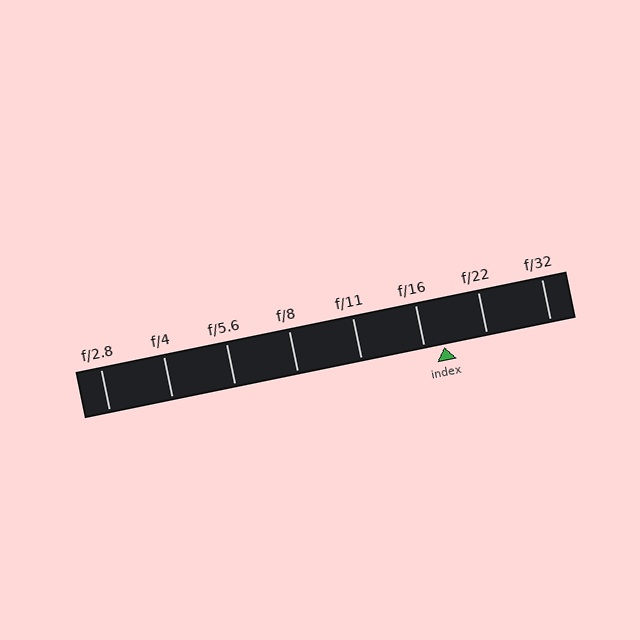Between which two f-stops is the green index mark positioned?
The index mark is between f/16 and f/22.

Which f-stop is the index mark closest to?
The index mark is closest to f/16.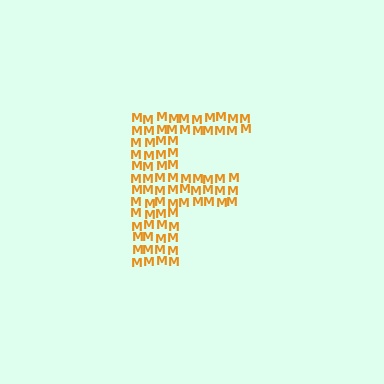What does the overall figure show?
The overall figure shows the letter F.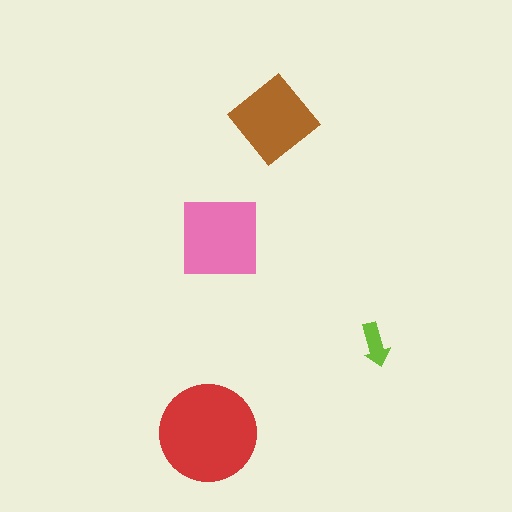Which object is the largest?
The red circle.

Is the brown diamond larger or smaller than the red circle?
Smaller.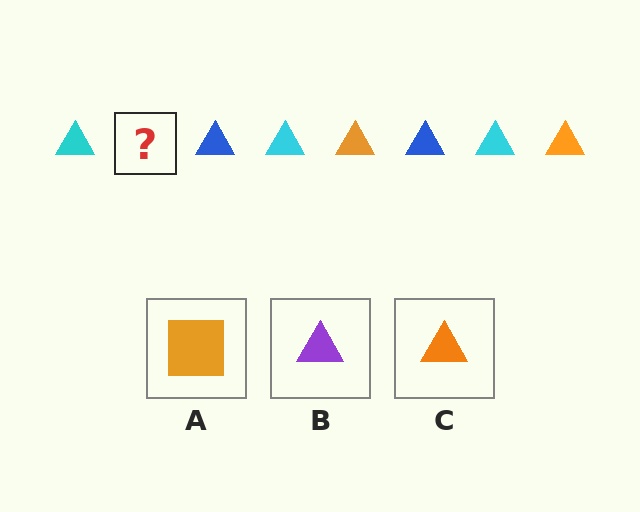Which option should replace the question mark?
Option C.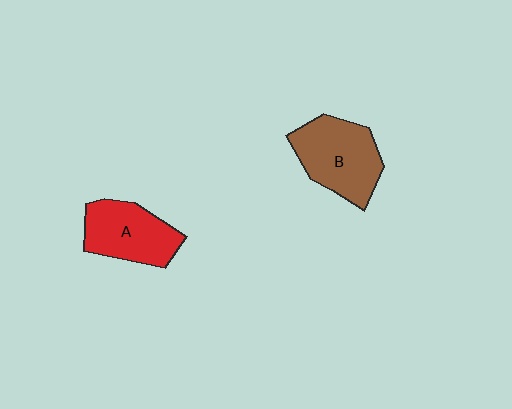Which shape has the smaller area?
Shape A (red).